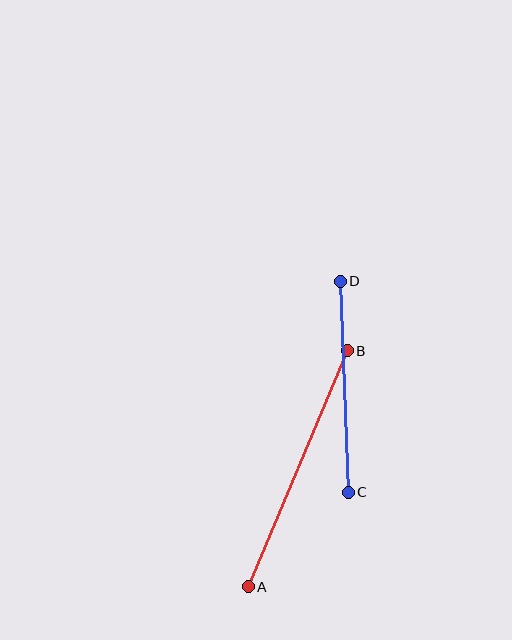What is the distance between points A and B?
The distance is approximately 256 pixels.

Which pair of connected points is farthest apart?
Points A and B are farthest apart.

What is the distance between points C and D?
The distance is approximately 211 pixels.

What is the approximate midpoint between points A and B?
The midpoint is at approximately (298, 469) pixels.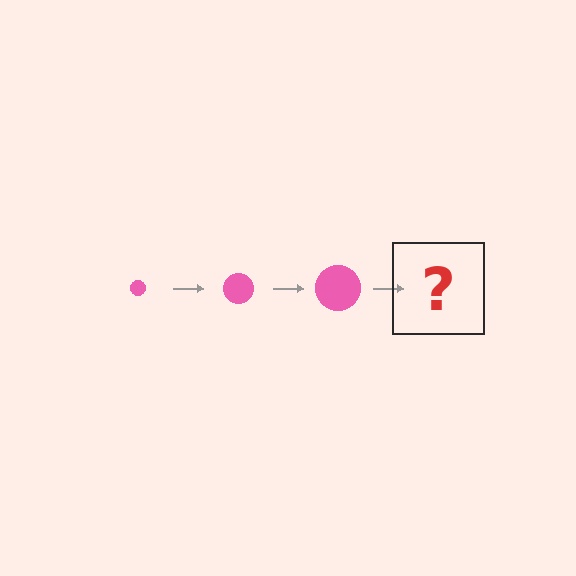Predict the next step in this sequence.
The next step is a pink circle, larger than the previous one.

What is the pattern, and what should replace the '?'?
The pattern is that the circle gets progressively larger each step. The '?' should be a pink circle, larger than the previous one.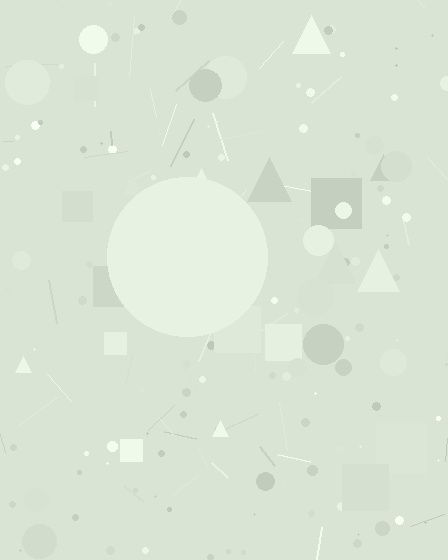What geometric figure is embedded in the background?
A circle is embedded in the background.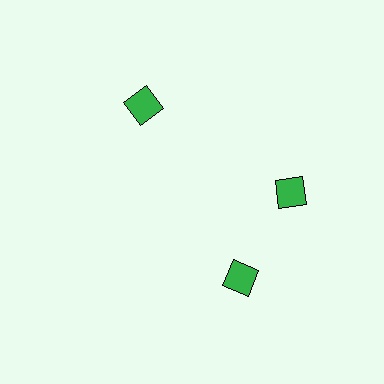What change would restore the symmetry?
The symmetry would be restored by rotating it back into even spacing with its neighbors so that all 3 diamonds sit at equal angles and equal distance from the center.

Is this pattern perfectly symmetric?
No. The 3 green diamonds are arranged in a ring, but one element near the 7 o'clock position is rotated out of alignment along the ring, breaking the 3-fold rotational symmetry.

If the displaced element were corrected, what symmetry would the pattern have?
It would have 3-fold rotational symmetry — the pattern would map onto itself every 120 degrees.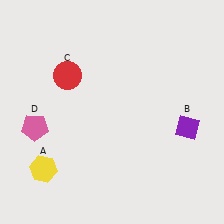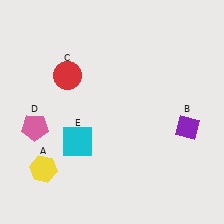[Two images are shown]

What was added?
A cyan square (E) was added in Image 2.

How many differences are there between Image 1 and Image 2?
There is 1 difference between the two images.